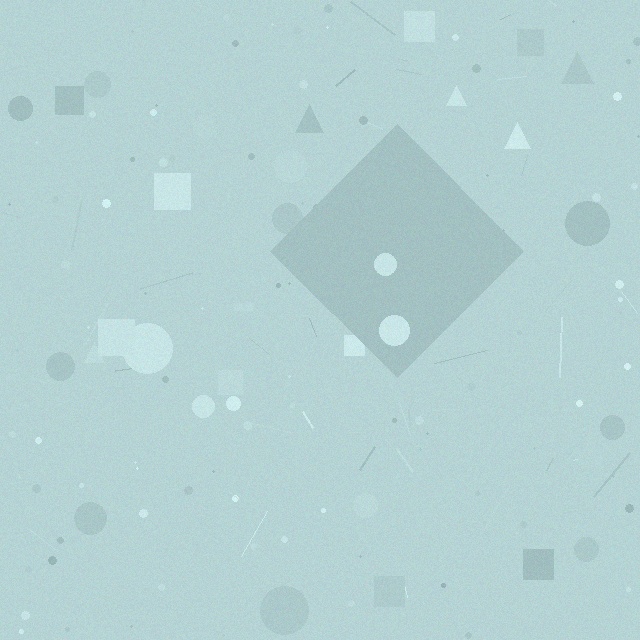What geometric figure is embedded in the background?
A diamond is embedded in the background.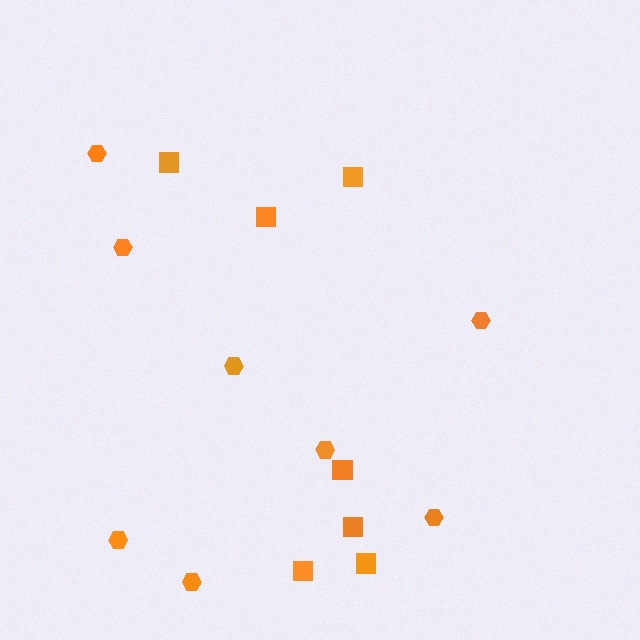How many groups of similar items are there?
There are 2 groups: one group of squares (7) and one group of hexagons (8).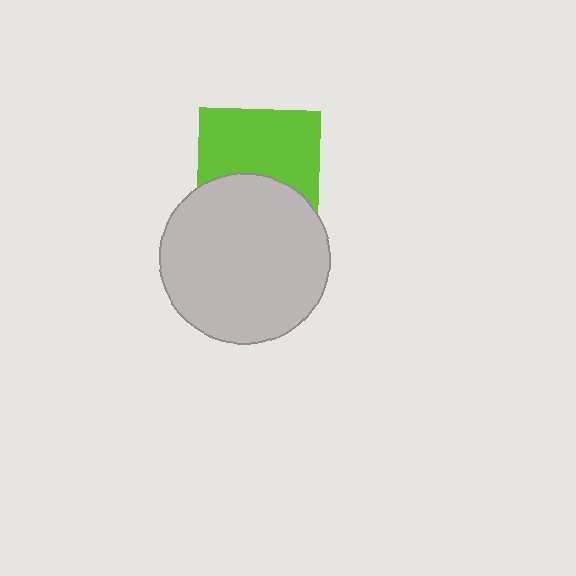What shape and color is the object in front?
The object in front is a light gray circle.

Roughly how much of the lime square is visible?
About half of it is visible (roughly 60%).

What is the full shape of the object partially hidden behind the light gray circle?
The partially hidden object is a lime square.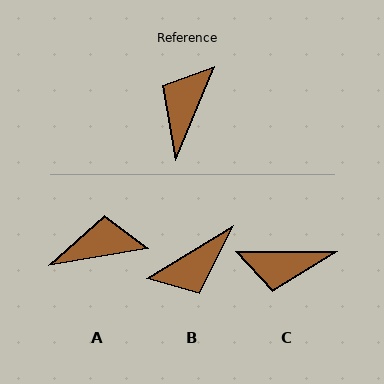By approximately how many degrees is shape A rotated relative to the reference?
Approximately 58 degrees clockwise.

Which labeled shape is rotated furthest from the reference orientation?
B, about 144 degrees away.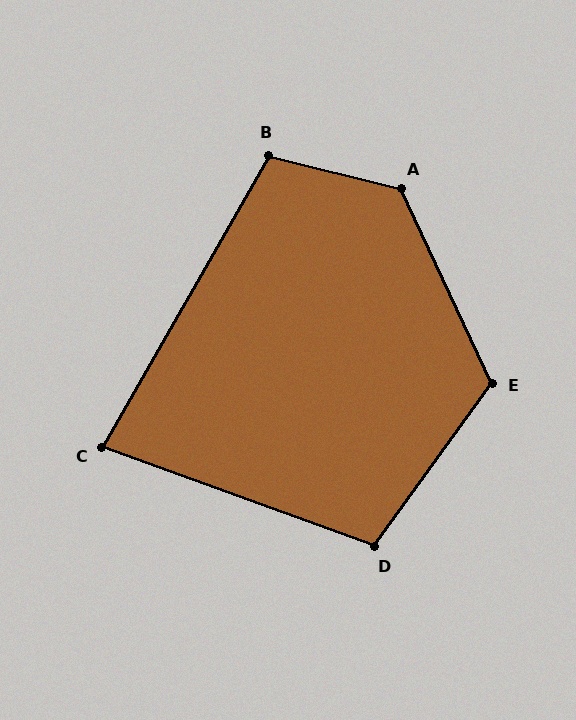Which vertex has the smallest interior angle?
C, at approximately 80 degrees.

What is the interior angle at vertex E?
Approximately 119 degrees (obtuse).